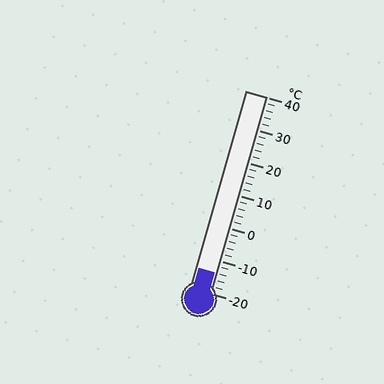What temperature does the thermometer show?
The thermometer shows approximately -14°C.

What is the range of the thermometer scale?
The thermometer scale ranges from -20°C to 40°C.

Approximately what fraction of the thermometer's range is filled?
The thermometer is filled to approximately 10% of its range.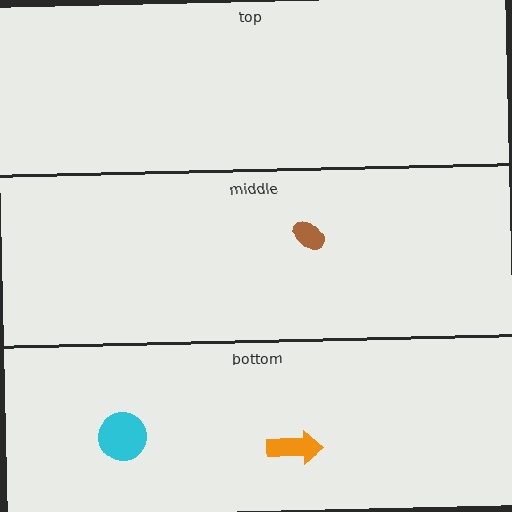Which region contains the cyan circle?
The bottom region.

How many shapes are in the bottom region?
2.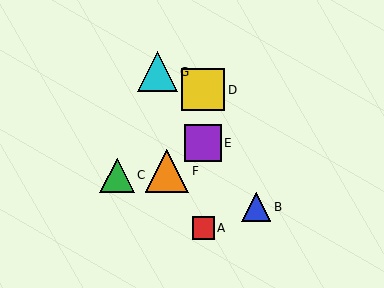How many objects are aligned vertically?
3 objects (A, D, E) are aligned vertically.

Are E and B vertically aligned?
No, E is at x≈203 and B is at x≈256.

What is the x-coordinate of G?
Object G is at x≈157.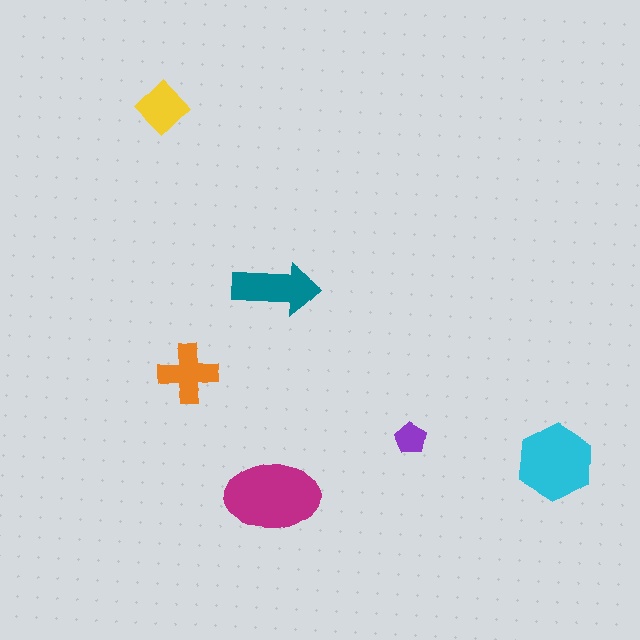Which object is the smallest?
The purple pentagon.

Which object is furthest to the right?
The cyan hexagon is rightmost.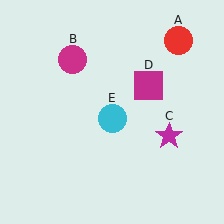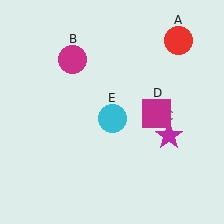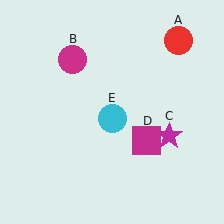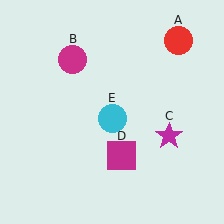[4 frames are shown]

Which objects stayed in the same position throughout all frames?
Red circle (object A) and magenta circle (object B) and magenta star (object C) and cyan circle (object E) remained stationary.